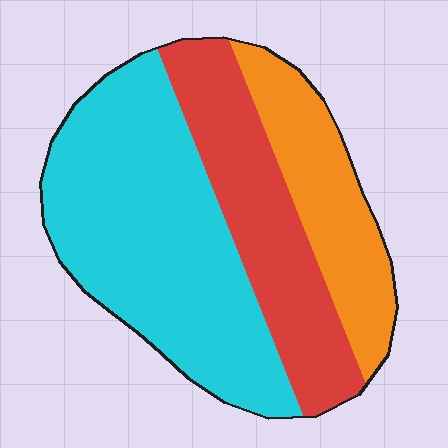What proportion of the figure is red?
Red covers 28% of the figure.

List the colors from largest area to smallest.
From largest to smallest: cyan, red, orange.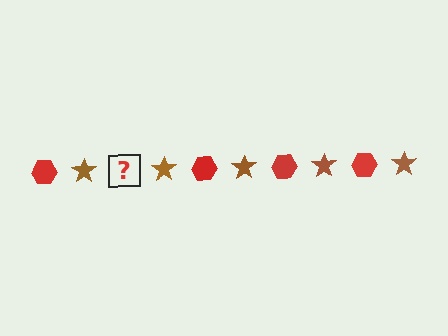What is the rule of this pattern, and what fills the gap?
The rule is that the pattern alternates between red hexagon and brown star. The gap should be filled with a red hexagon.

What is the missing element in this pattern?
The missing element is a red hexagon.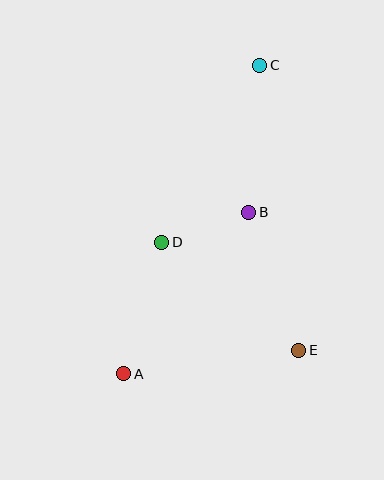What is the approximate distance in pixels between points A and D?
The distance between A and D is approximately 137 pixels.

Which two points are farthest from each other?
Points A and C are farthest from each other.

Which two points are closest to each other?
Points B and D are closest to each other.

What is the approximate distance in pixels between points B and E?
The distance between B and E is approximately 147 pixels.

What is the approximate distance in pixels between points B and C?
The distance between B and C is approximately 148 pixels.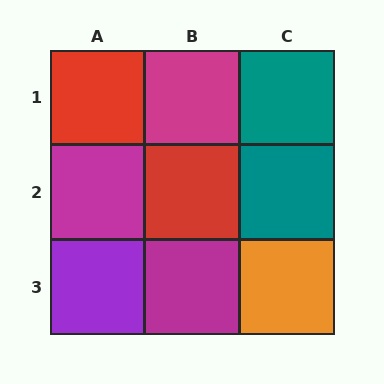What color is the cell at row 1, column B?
Magenta.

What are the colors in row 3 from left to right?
Purple, magenta, orange.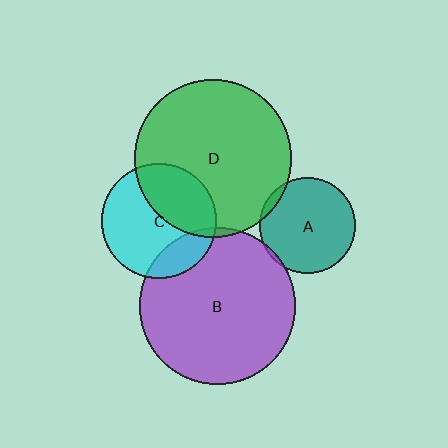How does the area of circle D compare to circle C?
Approximately 1.9 times.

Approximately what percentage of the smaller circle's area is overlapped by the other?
Approximately 20%.